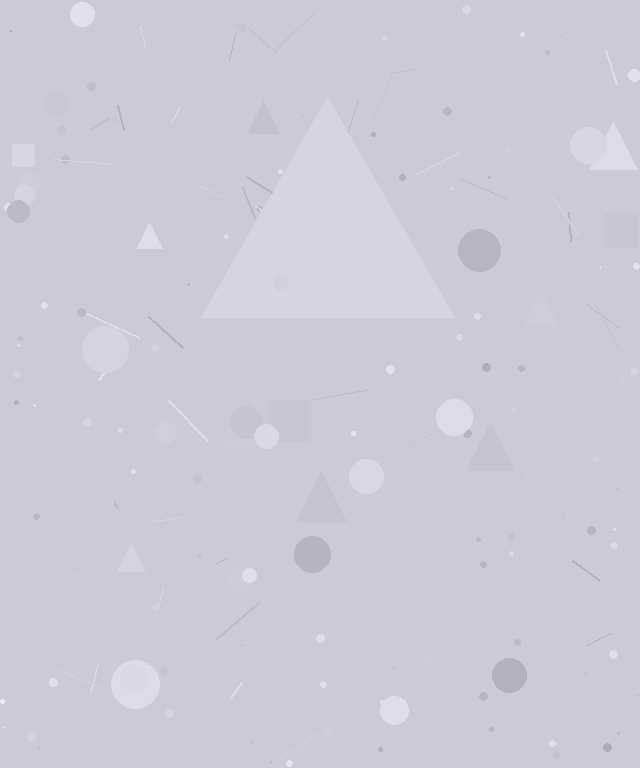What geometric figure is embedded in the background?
A triangle is embedded in the background.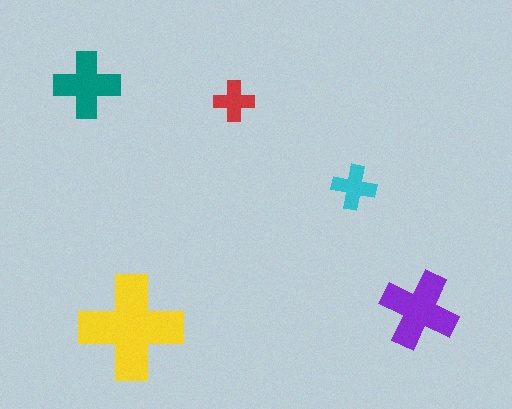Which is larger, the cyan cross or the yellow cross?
The yellow one.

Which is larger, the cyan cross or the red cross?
The cyan one.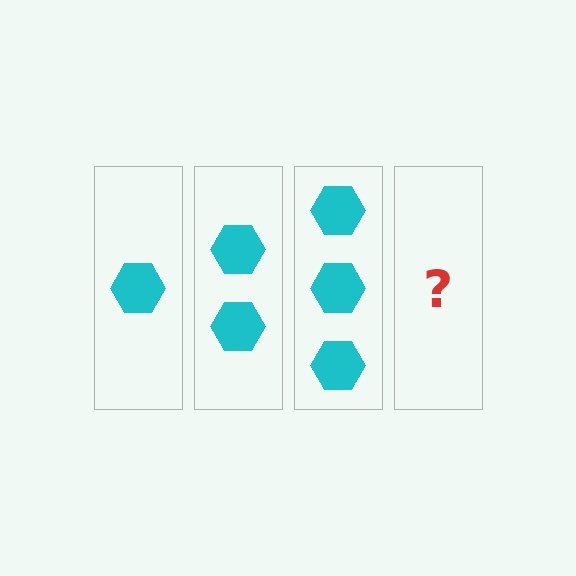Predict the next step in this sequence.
The next step is 4 hexagons.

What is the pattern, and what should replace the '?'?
The pattern is that each step adds one more hexagon. The '?' should be 4 hexagons.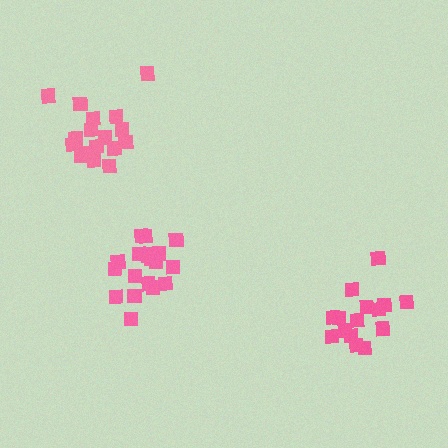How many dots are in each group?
Group 1: 17 dots, Group 2: 18 dots, Group 3: 15 dots (50 total).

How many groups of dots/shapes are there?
There are 3 groups.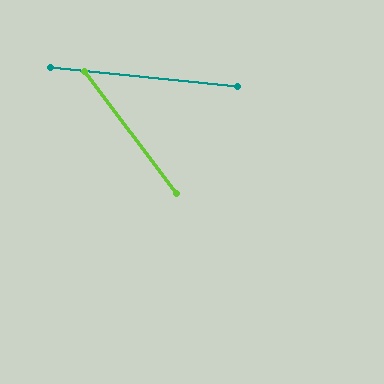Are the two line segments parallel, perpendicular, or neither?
Neither parallel nor perpendicular — they differ by about 47°.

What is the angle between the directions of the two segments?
Approximately 47 degrees.